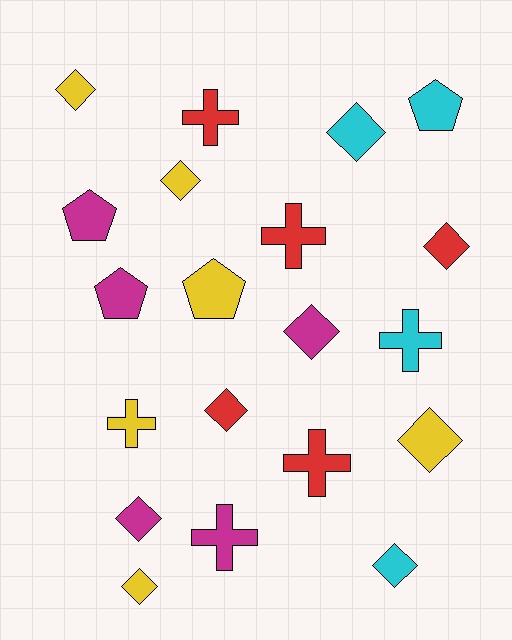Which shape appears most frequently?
Diamond, with 10 objects.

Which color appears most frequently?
Yellow, with 6 objects.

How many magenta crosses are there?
There is 1 magenta cross.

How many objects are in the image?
There are 20 objects.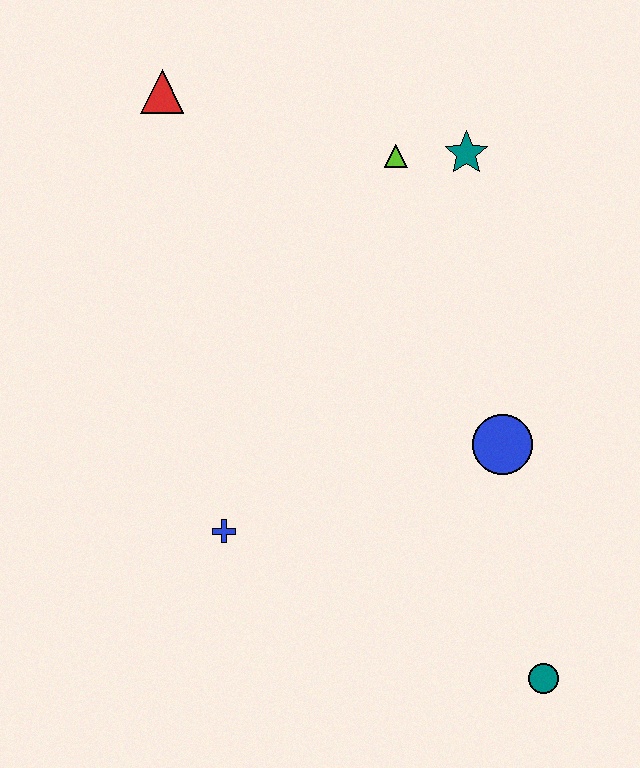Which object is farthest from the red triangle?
The teal circle is farthest from the red triangle.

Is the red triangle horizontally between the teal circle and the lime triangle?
No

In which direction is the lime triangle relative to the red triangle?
The lime triangle is to the right of the red triangle.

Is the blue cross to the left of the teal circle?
Yes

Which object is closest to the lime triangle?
The teal star is closest to the lime triangle.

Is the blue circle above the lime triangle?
No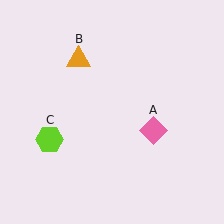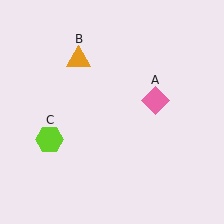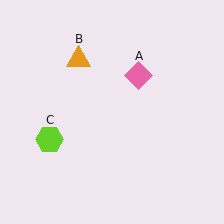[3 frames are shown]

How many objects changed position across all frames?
1 object changed position: pink diamond (object A).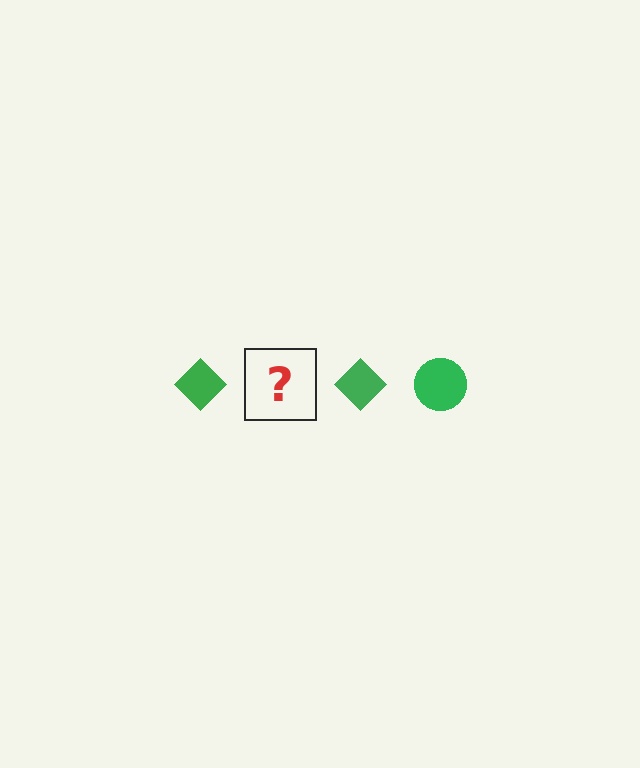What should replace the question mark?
The question mark should be replaced with a green circle.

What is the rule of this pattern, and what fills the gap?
The rule is that the pattern cycles through diamond, circle shapes in green. The gap should be filled with a green circle.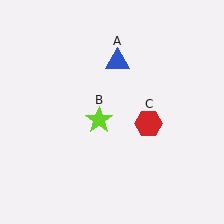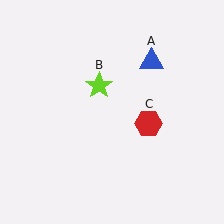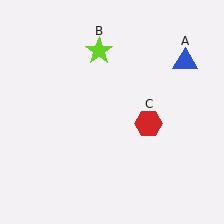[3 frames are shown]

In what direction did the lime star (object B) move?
The lime star (object B) moved up.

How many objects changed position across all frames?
2 objects changed position: blue triangle (object A), lime star (object B).